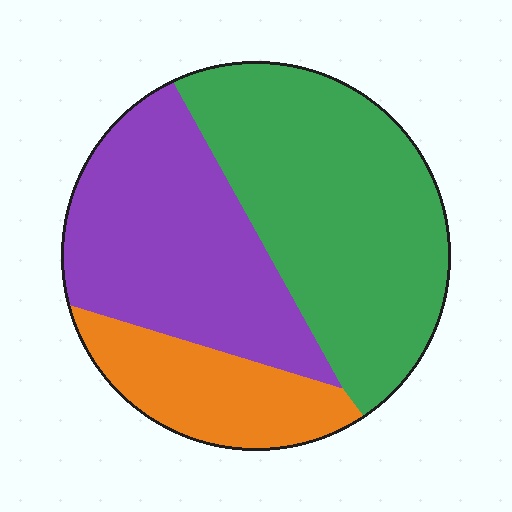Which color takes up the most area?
Green, at roughly 45%.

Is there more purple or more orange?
Purple.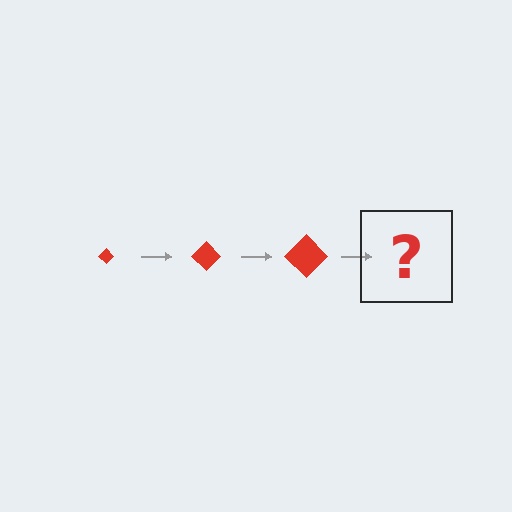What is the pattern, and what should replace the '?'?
The pattern is that the diamond gets progressively larger each step. The '?' should be a red diamond, larger than the previous one.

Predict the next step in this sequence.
The next step is a red diamond, larger than the previous one.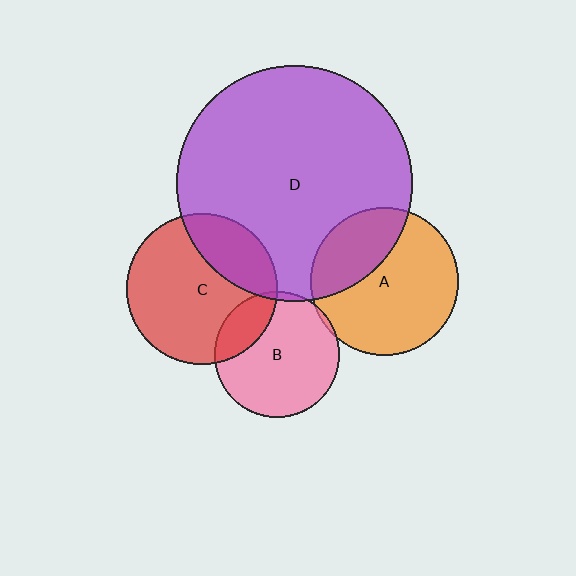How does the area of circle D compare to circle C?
Approximately 2.4 times.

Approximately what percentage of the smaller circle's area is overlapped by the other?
Approximately 20%.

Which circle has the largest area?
Circle D (purple).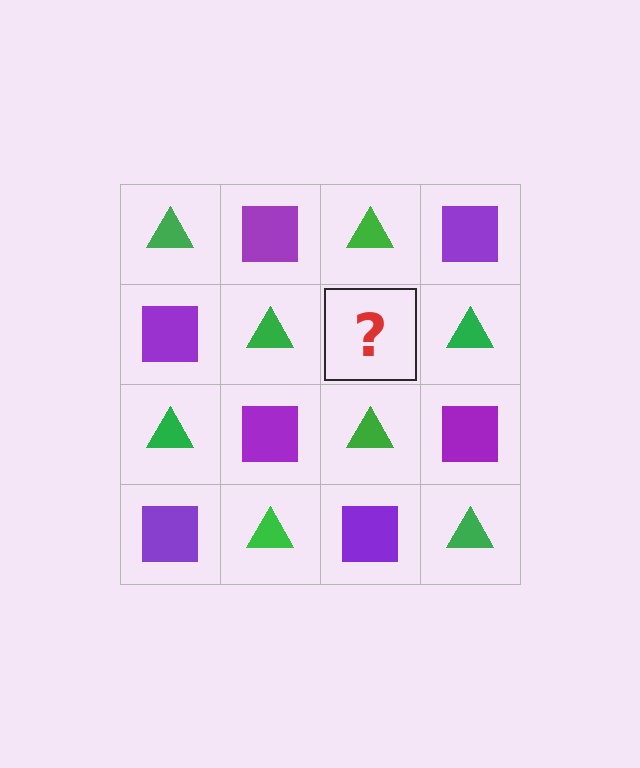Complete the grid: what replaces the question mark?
The question mark should be replaced with a purple square.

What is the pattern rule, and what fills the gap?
The rule is that it alternates green triangle and purple square in a checkerboard pattern. The gap should be filled with a purple square.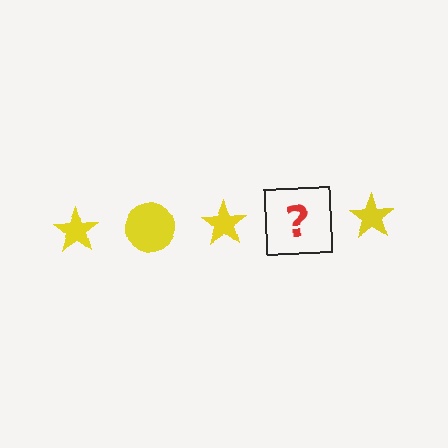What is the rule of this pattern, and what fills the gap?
The rule is that the pattern cycles through star, circle shapes in yellow. The gap should be filled with a yellow circle.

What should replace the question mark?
The question mark should be replaced with a yellow circle.